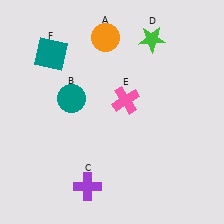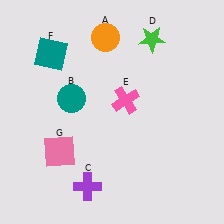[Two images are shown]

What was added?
A pink square (G) was added in Image 2.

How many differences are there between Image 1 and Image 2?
There is 1 difference between the two images.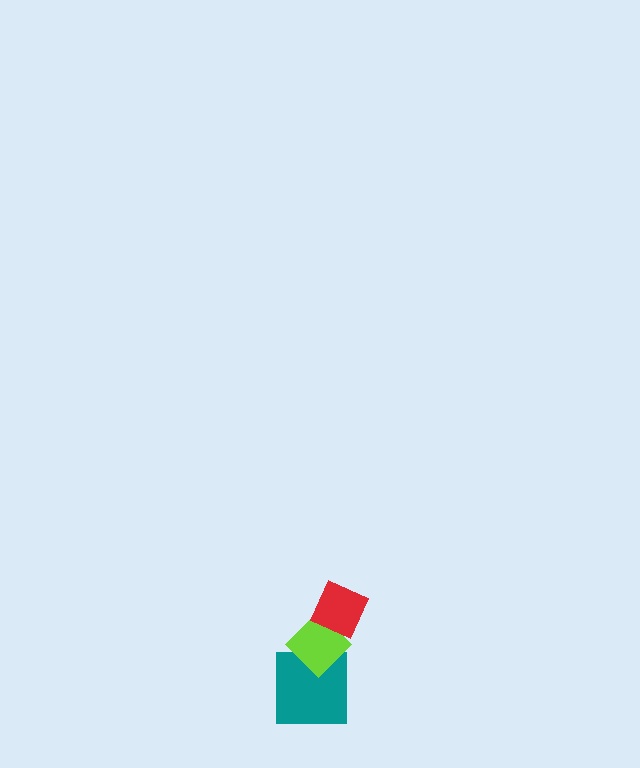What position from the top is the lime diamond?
The lime diamond is 2nd from the top.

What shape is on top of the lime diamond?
The red diamond is on top of the lime diamond.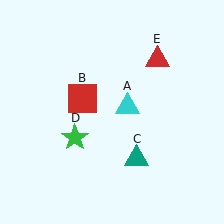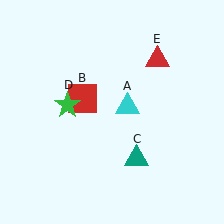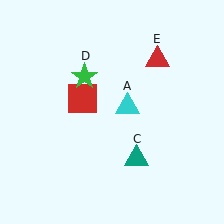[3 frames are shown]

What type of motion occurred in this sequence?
The green star (object D) rotated clockwise around the center of the scene.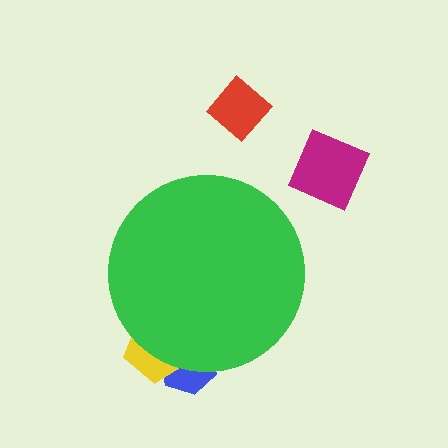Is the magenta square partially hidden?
No, the magenta square is fully visible.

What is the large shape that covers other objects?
A green circle.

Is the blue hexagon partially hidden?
Yes, the blue hexagon is partially hidden behind the green circle.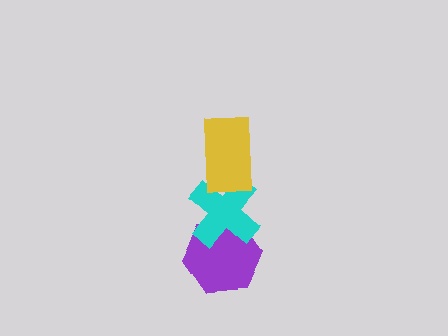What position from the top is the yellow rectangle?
The yellow rectangle is 1st from the top.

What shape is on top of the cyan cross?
The yellow rectangle is on top of the cyan cross.